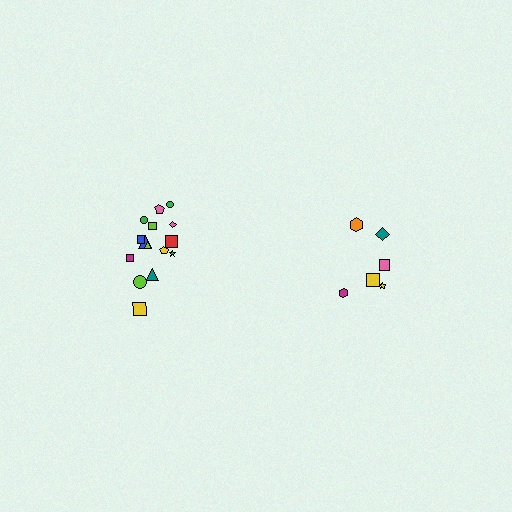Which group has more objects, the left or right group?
The left group.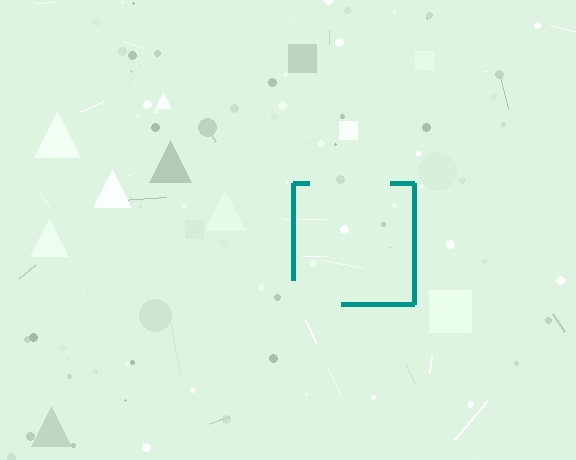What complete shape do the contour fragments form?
The contour fragments form a square.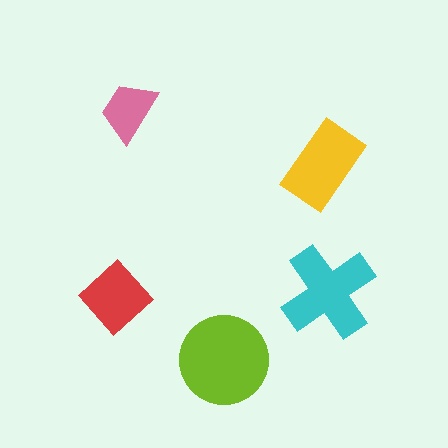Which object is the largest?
The lime circle.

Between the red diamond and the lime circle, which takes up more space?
The lime circle.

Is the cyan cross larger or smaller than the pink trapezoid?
Larger.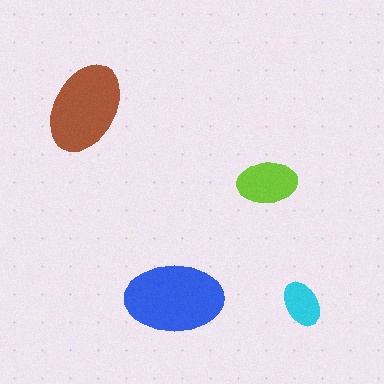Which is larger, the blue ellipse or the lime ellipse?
The blue one.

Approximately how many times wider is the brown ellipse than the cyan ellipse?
About 2 times wider.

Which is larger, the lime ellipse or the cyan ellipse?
The lime one.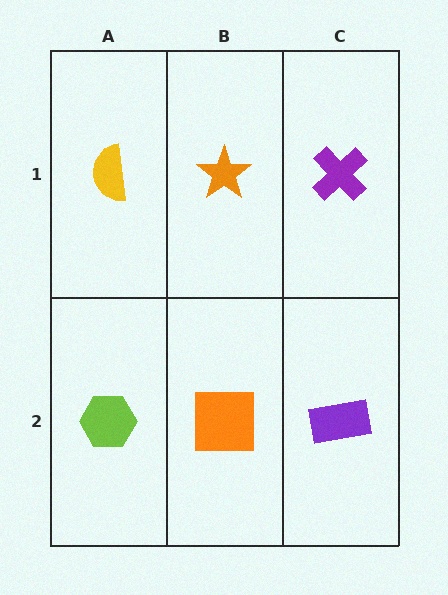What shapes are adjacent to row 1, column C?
A purple rectangle (row 2, column C), an orange star (row 1, column B).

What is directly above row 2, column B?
An orange star.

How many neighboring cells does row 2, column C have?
2.